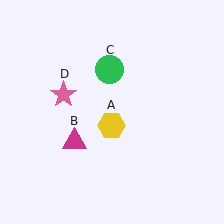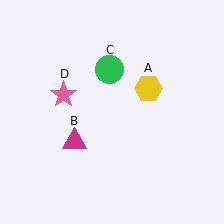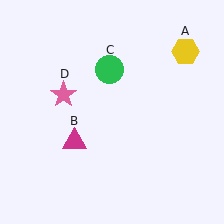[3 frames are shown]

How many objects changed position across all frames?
1 object changed position: yellow hexagon (object A).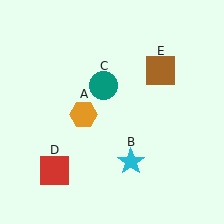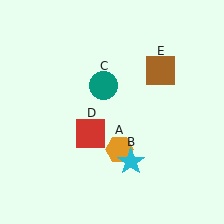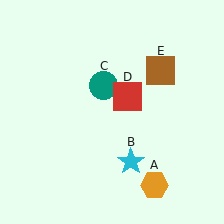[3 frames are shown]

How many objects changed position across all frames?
2 objects changed position: orange hexagon (object A), red square (object D).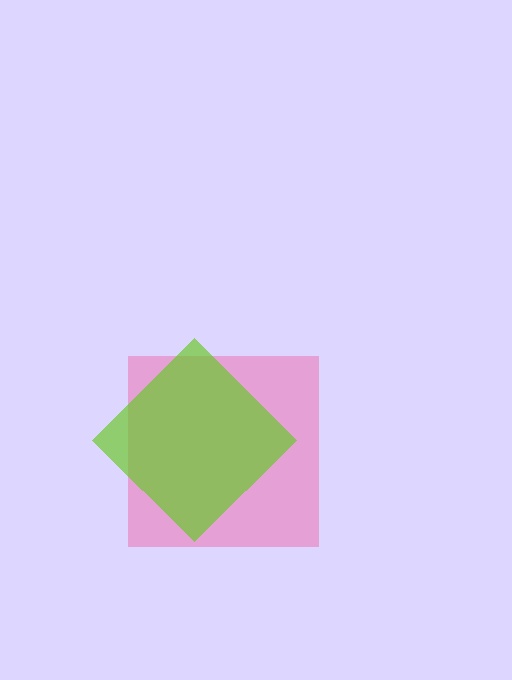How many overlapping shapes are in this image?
There are 2 overlapping shapes in the image.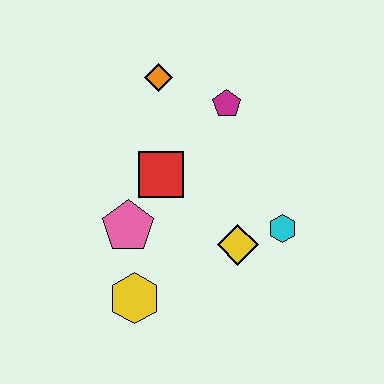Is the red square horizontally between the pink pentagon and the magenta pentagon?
Yes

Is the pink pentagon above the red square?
No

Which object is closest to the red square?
The pink pentagon is closest to the red square.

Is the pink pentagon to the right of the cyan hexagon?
No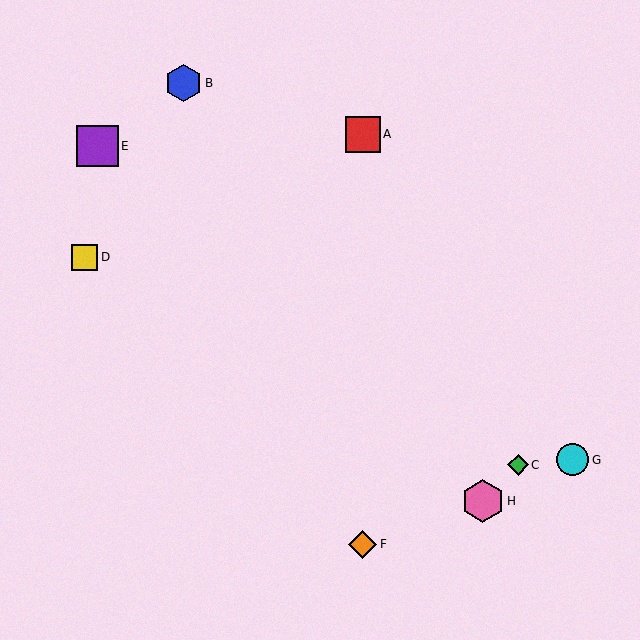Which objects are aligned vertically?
Objects A, F are aligned vertically.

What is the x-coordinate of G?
Object G is at x≈573.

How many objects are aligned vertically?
2 objects (A, F) are aligned vertically.